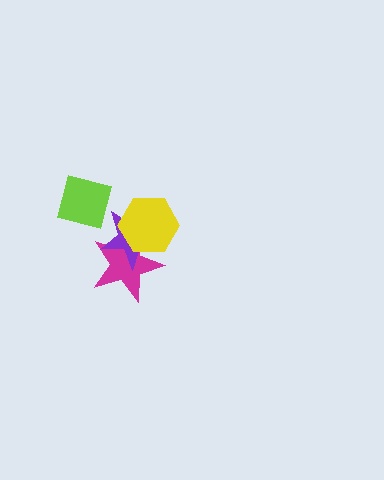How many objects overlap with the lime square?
0 objects overlap with the lime square.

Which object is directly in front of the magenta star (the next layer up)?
The purple star is directly in front of the magenta star.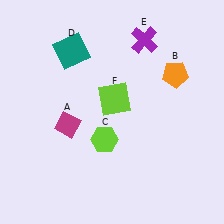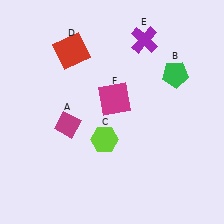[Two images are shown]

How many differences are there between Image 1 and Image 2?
There are 3 differences between the two images.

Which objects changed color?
B changed from orange to green. D changed from teal to red. F changed from lime to magenta.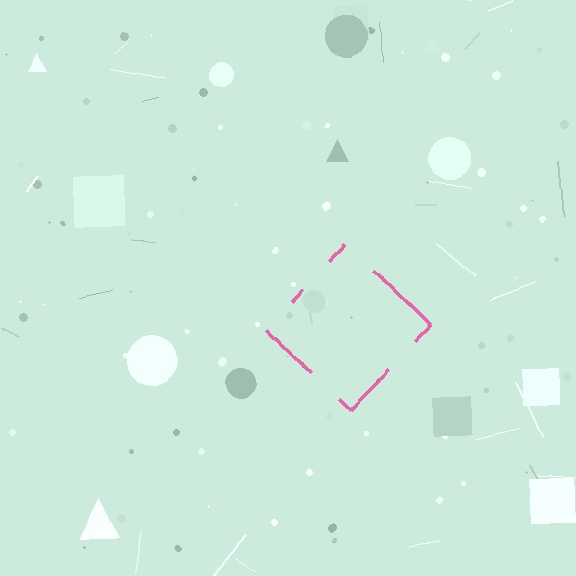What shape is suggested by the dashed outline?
The dashed outline suggests a diamond.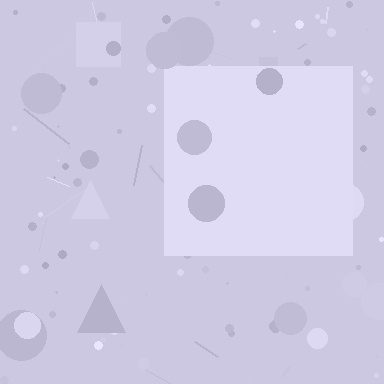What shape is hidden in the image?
A square is hidden in the image.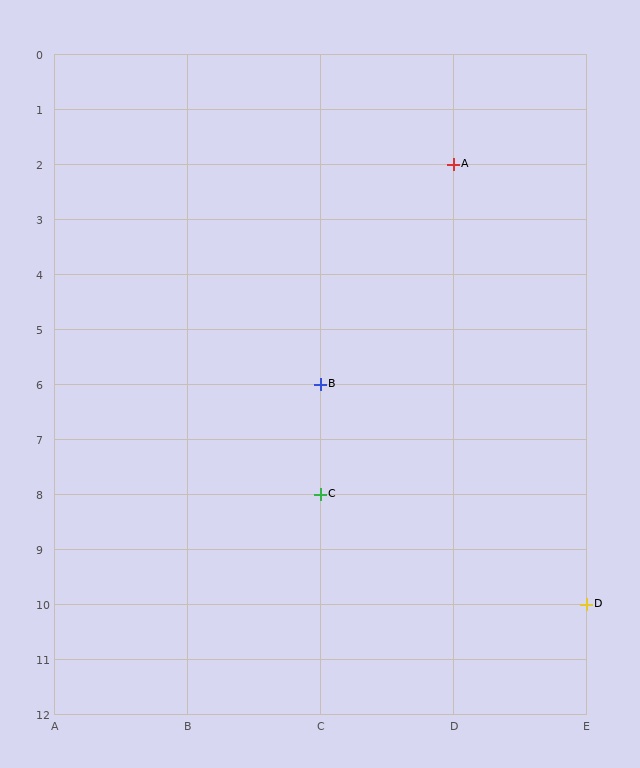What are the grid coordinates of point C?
Point C is at grid coordinates (C, 8).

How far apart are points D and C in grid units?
Points D and C are 2 columns and 2 rows apart (about 2.8 grid units diagonally).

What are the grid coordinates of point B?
Point B is at grid coordinates (C, 6).